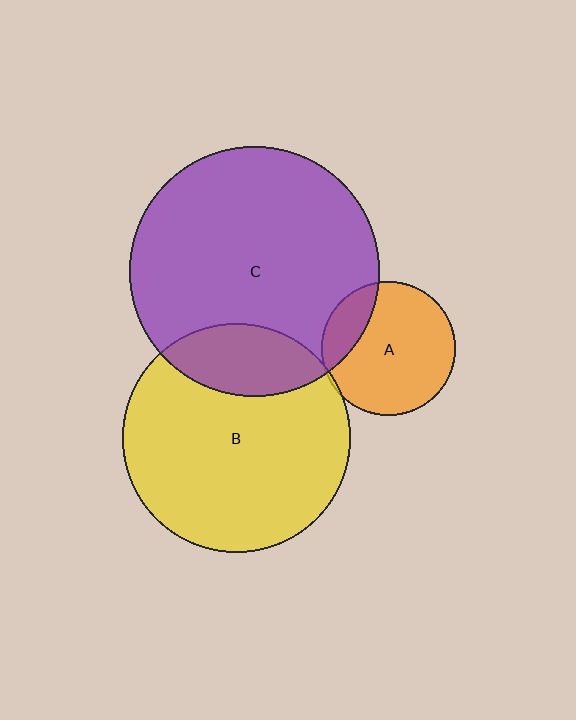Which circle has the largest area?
Circle C (purple).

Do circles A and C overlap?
Yes.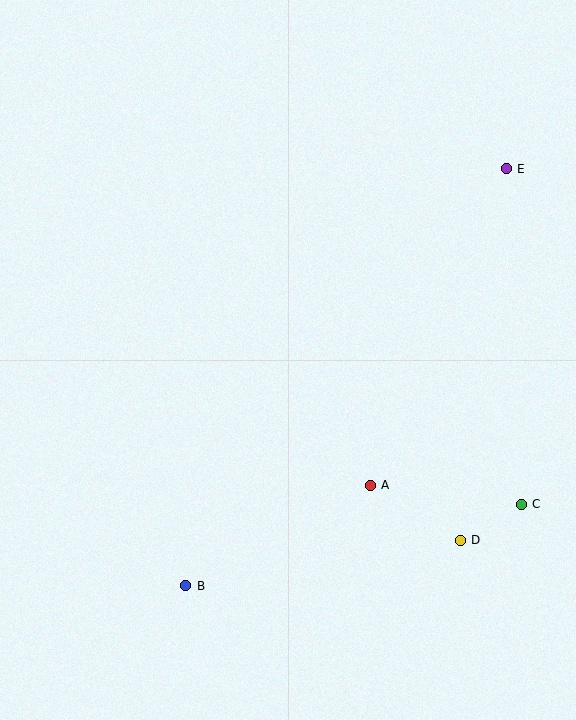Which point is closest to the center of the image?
Point A at (370, 485) is closest to the center.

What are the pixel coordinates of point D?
Point D is at (460, 540).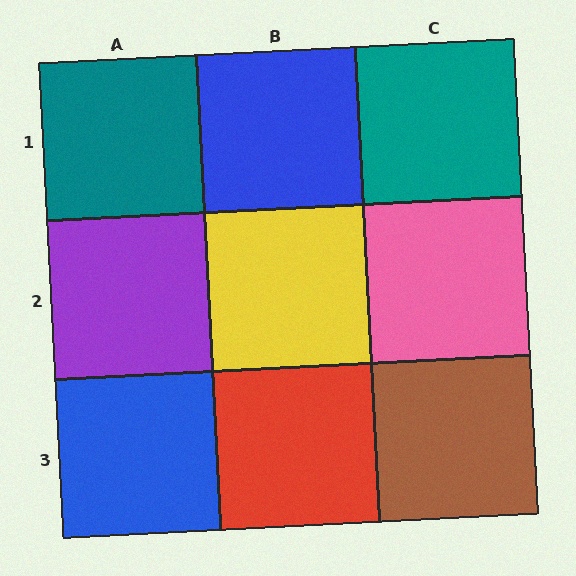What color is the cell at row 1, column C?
Teal.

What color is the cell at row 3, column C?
Brown.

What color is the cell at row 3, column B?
Red.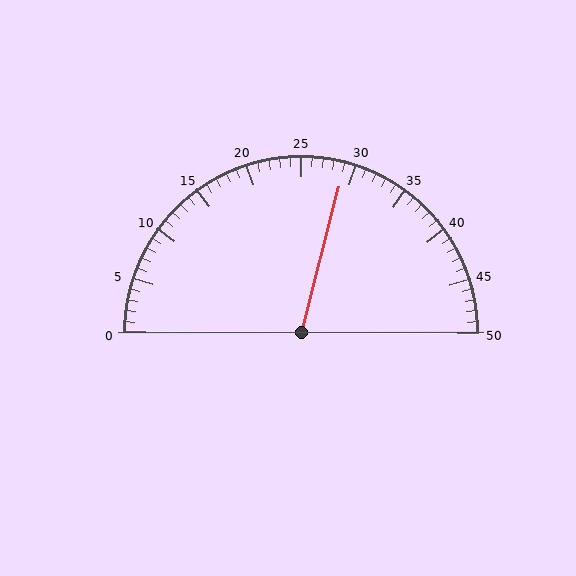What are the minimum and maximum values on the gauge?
The gauge ranges from 0 to 50.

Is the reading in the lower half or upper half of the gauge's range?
The reading is in the upper half of the range (0 to 50).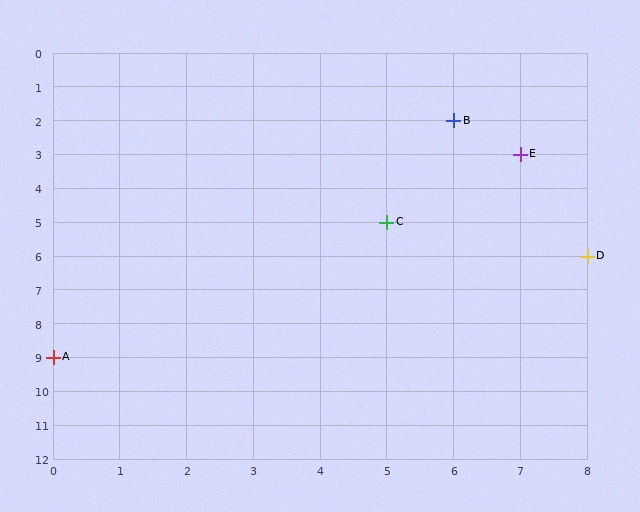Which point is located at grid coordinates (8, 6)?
Point D is at (8, 6).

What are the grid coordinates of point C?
Point C is at grid coordinates (5, 5).